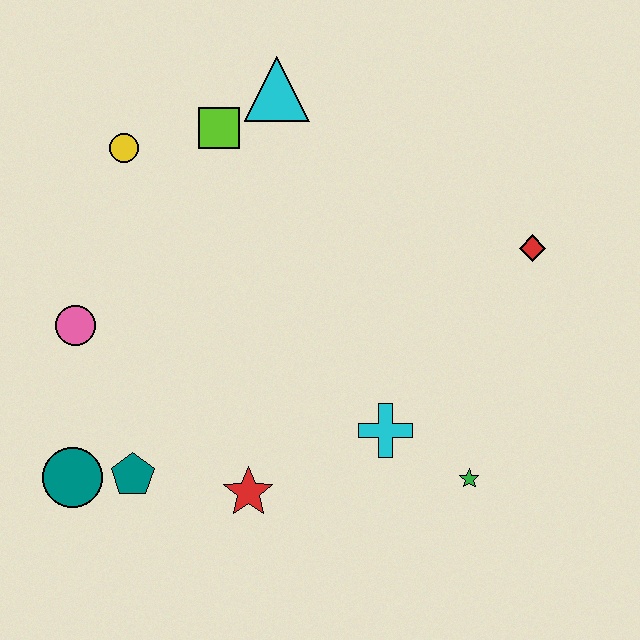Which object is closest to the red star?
The teal pentagon is closest to the red star.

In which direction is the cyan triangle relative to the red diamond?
The cyan triangle is to the left of the red diamond.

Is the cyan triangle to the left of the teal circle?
No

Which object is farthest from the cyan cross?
The yellow circle is farthest from the cyan cross.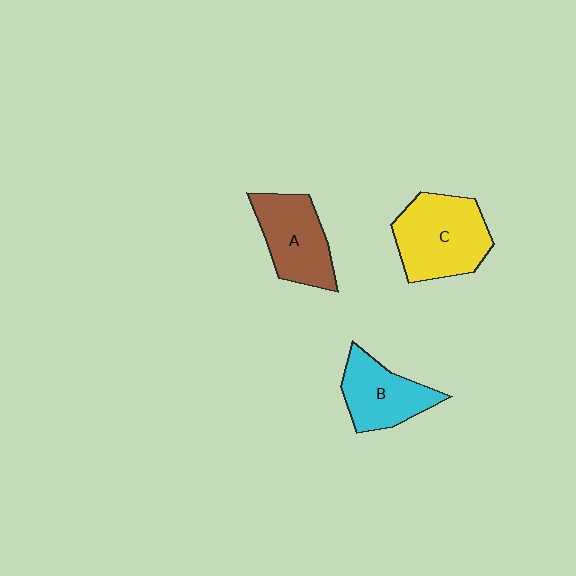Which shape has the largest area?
Shape C (yellow).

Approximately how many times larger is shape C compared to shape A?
Approximately 1.2 times.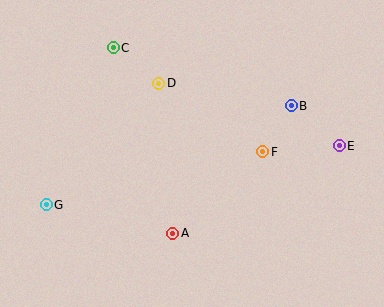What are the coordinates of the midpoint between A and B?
The midpoint between A and B is at (232, 169).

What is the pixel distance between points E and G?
The distance between E and G is 299 pixels.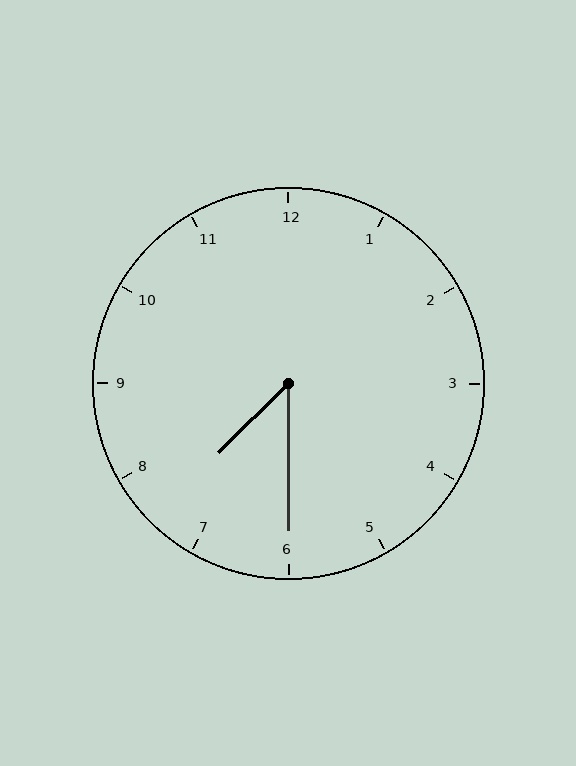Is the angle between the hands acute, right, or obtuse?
It is acute.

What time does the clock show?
7:30.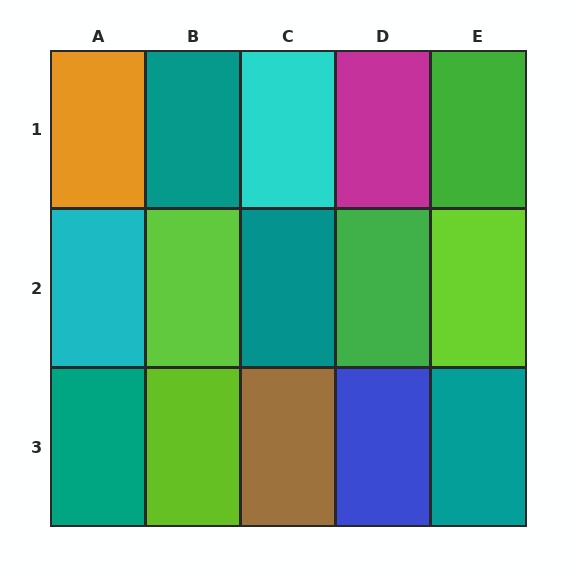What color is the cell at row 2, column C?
Teal.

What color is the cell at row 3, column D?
Blue.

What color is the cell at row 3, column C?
Brown.